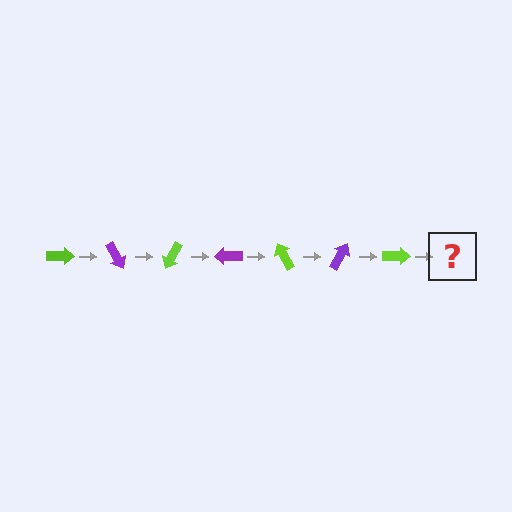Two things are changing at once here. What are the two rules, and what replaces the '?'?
The two rules are that it rotates 60 degrees each step and the color cycles through lime and purple. The '?' should be a purple arrow, rotated 420 degrees from the start.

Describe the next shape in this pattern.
It should be a purple arrow, rotated 420 degrees from the start.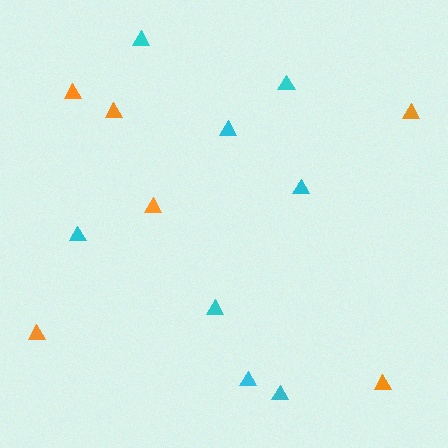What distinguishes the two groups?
There are 2 groups: one group of cyan triangles (8) and one group of orange triangles (6).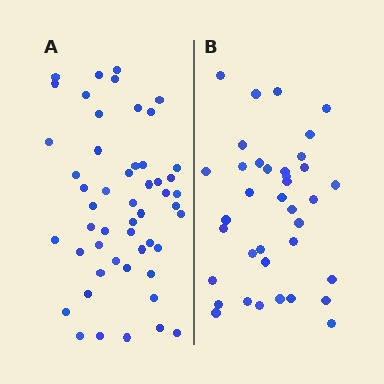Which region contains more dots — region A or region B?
Region A (the left region) has more dots.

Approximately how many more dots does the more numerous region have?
Region A has approximately 15 more dots than region B.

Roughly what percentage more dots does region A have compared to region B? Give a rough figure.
About 40% more.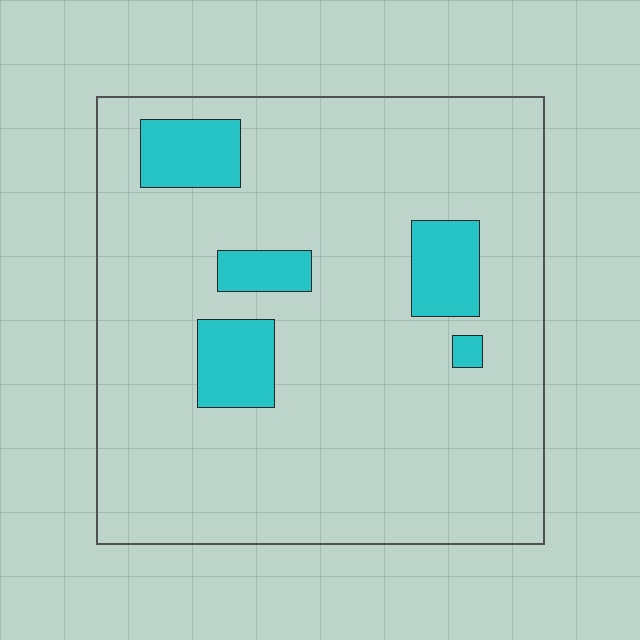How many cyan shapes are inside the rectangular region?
5.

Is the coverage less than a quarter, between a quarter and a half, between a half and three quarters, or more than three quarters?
Less than a quarter.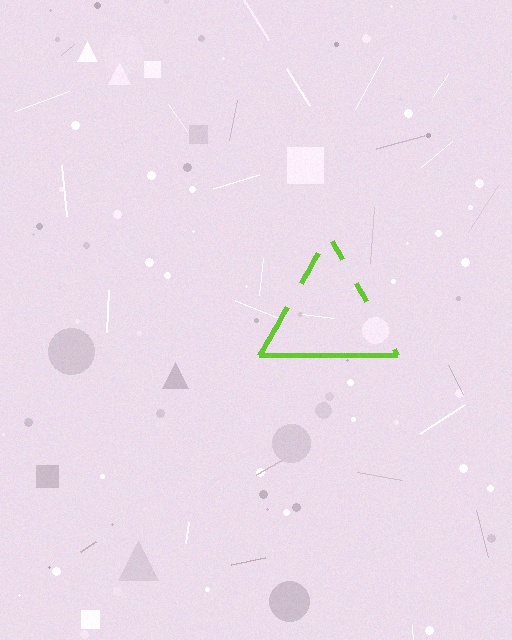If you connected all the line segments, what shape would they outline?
They would outline a triangle.